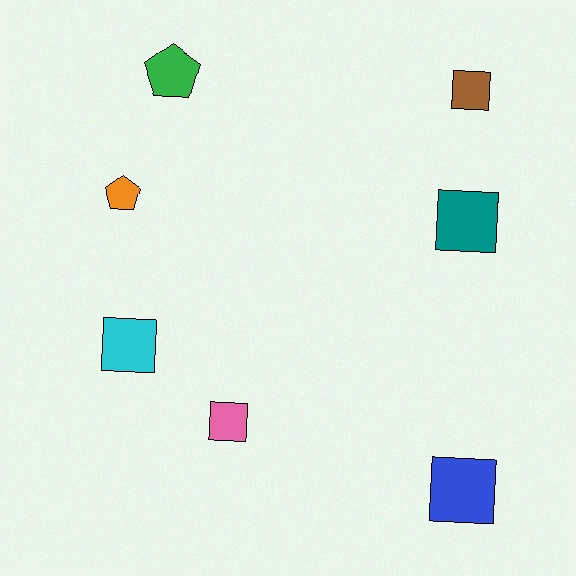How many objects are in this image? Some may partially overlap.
There are 7 objects.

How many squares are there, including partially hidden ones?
There are 5 squares.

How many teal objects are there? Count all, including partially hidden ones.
There is 1 teal object.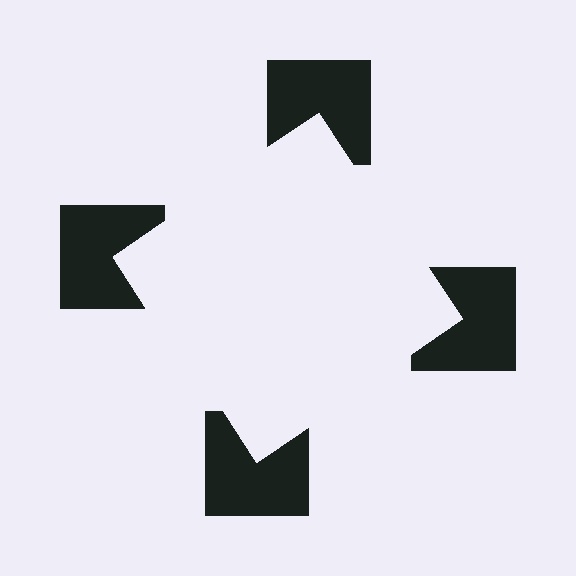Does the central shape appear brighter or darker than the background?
It typically appears slightly brighter than the background, even though no actual brightness change is drawn.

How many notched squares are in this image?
There are 4 — one at each vertex of the illusory square.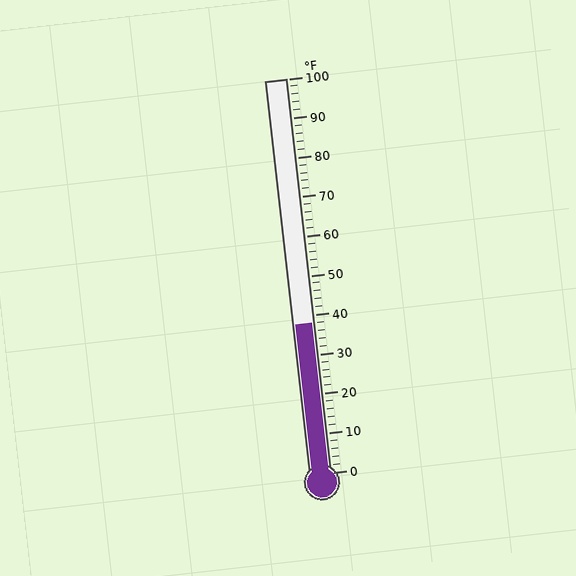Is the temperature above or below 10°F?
The temperature is above 10°F.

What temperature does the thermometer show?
The thermometer shows approximately 38°F.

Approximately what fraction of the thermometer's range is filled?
The thermometer is filled to approximately 40% of its range.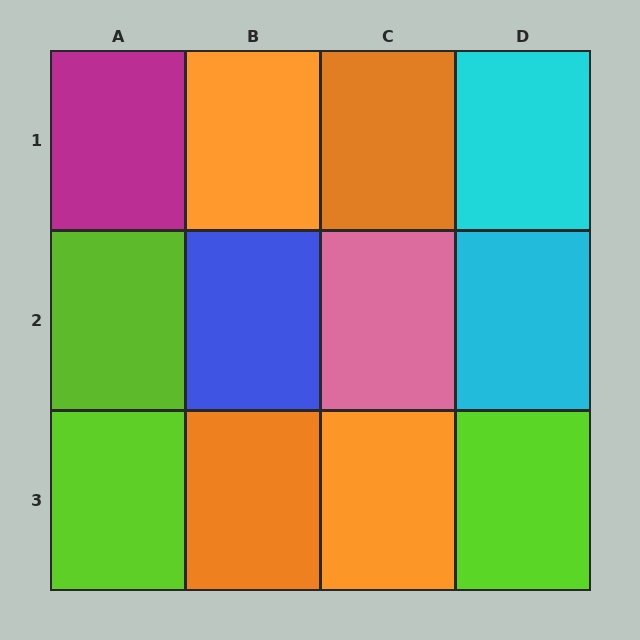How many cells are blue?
1 cell is blue.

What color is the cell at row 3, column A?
Lime.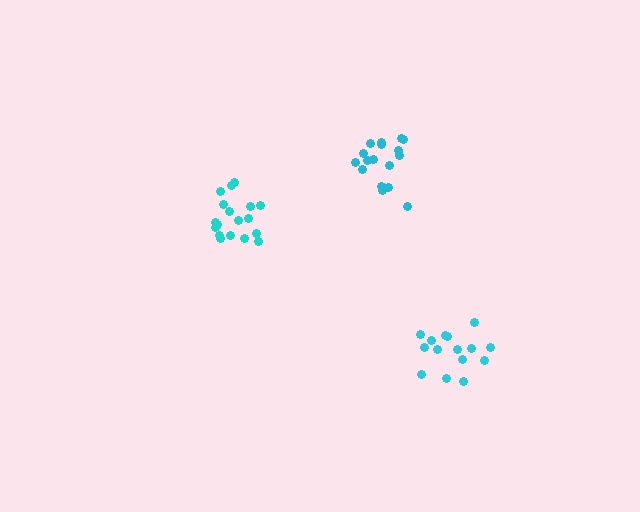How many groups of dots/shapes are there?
There are 3 groups.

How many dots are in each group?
Group 1: 18 dots, Group 2: 15 dots, Group 3: 17 dots (50 total).